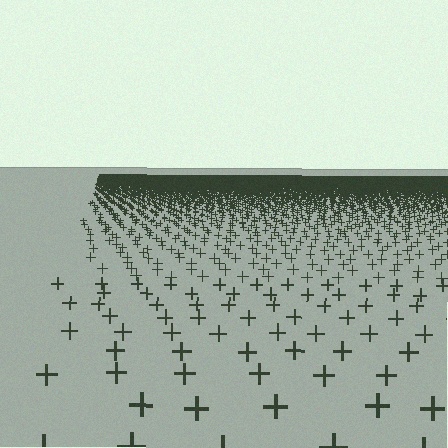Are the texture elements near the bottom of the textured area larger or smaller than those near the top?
Larger. Near the bottom, elements are closer to the viewer and appear at a bigger on-screen size.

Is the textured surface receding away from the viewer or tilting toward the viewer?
The surface is receding away from the viewer. Texture elements get smaller and denser toward the top.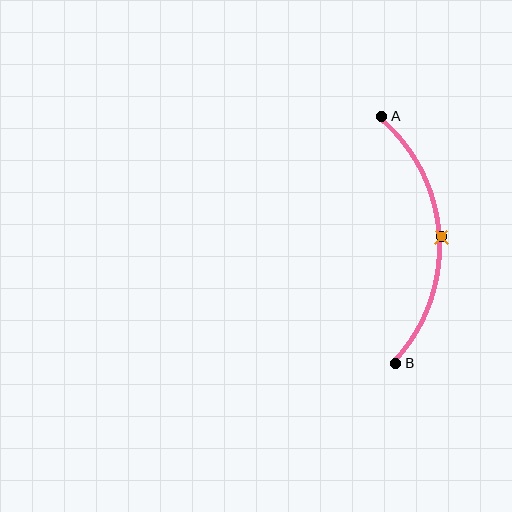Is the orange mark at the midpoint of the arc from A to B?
Yes. The orange mark lies on the arc at equal arc-length from both A and B — it is the arc midpoint.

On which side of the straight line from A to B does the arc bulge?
The arc bulges to the right of the straight line connecting A and B.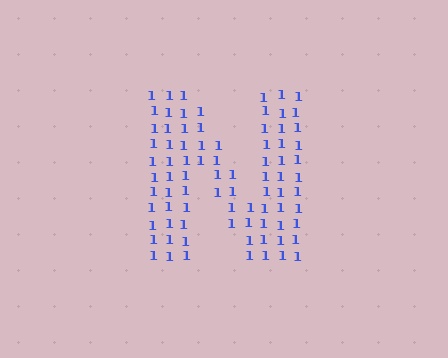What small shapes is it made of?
It is made of small digit 1's.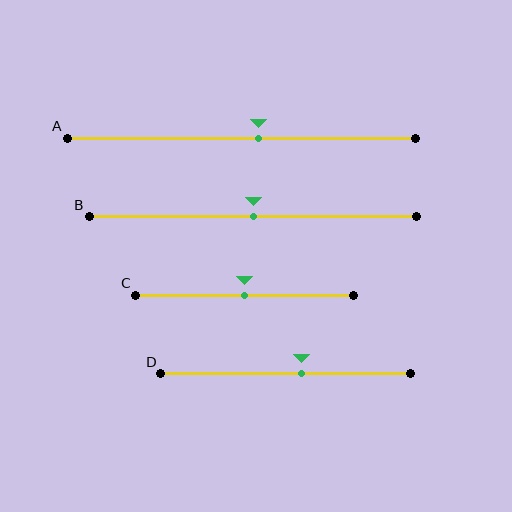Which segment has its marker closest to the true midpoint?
Segment B has its marker closest to the true midpoint.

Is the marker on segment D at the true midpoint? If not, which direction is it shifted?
No, the marker on segment D is shifted to the right by about 6% of the segment length.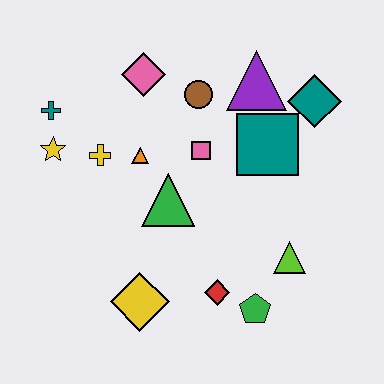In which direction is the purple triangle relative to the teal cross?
The purple triangle is to the right of the teal cross.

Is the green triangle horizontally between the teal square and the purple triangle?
No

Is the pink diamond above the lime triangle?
Yes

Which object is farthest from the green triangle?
The teal diamond is farthest from the green triangle.